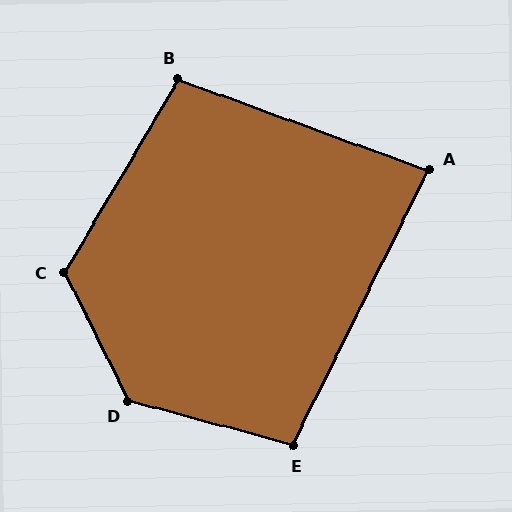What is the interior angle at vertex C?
Approximately 123 degrees (obtuse).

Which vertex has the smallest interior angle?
A, at approximately 84 degrees.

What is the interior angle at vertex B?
Approximately 101 degrees (obtuse).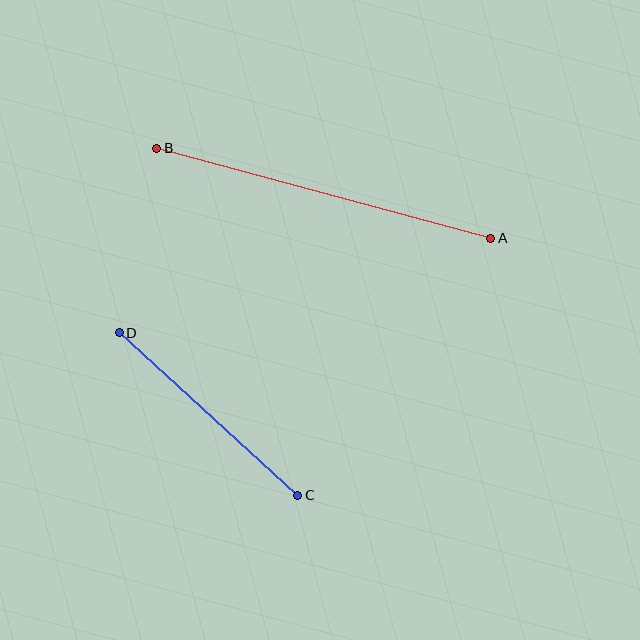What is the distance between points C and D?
The distance is approximately 241 pixels.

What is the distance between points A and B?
The distance is approximately 346 pixels.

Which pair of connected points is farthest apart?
Points A and B are farthest apart.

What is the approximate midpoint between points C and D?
The midpoint is at approximately (208, 414) pixels.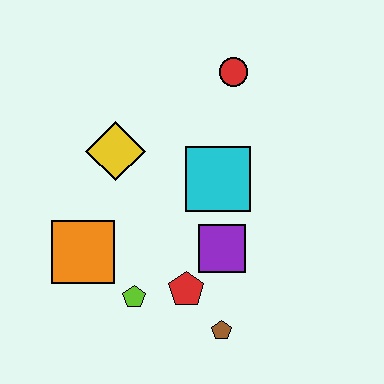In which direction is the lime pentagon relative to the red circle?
The lime pentagon is below the red circle.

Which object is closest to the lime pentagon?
The red pentagon is closest to the lime pentagon.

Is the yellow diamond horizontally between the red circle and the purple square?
No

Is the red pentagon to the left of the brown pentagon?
Yes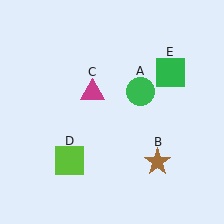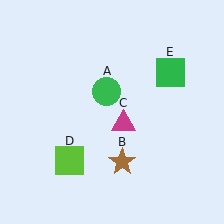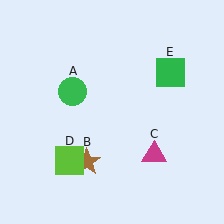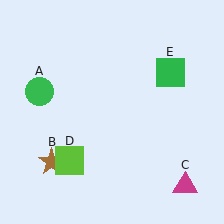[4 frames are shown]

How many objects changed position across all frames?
3 objects changed position: green circle (object A), brown star (object B), magenta triangle (object C).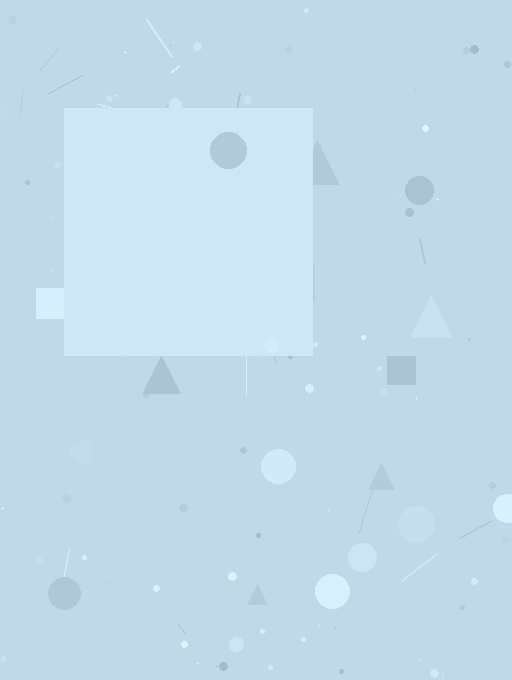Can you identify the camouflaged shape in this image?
The camouflaged shape is a square.